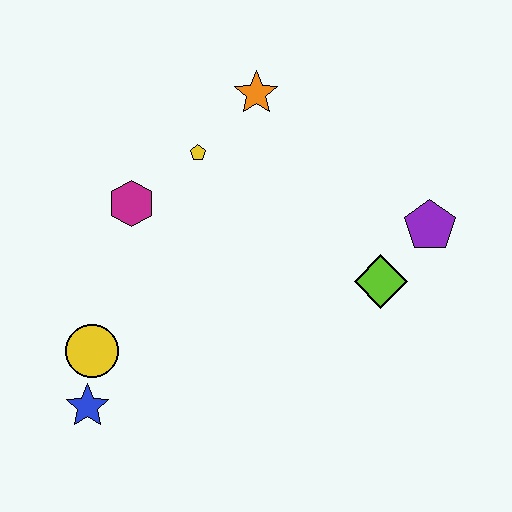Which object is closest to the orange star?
The yellow pentagon is closest to the orange star.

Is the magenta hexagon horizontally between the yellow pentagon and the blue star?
Yes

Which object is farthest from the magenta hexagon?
The purple pentagon is farthest from the magenta hexagon.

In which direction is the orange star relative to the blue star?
The orange star is above the blue star.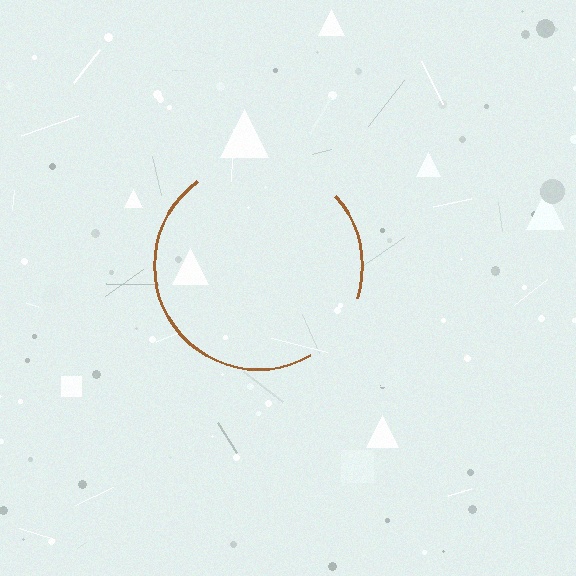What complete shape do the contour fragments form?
The contour fragments form a circle.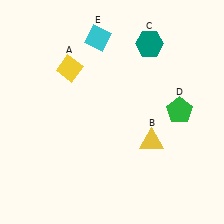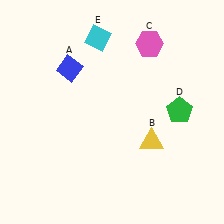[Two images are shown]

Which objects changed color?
A changed from yellow to blue. C changed from teal to pink.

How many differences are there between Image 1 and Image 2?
There are 2 differences between the two images.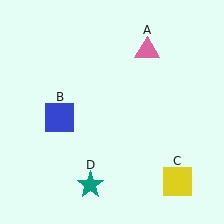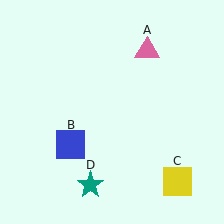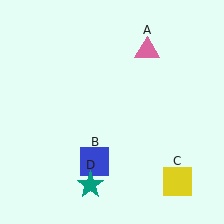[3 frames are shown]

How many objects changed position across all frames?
1 object changed position: blue square (object B).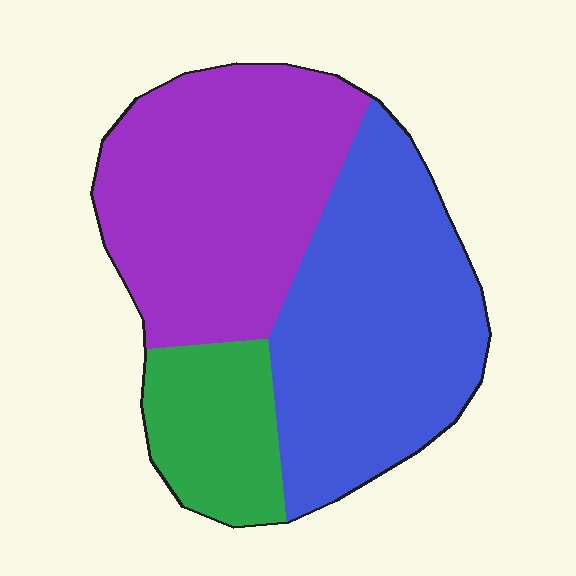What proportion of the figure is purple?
Purple takes up about two fifths (2/5) of the figure.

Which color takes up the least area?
Green, at roughly 15%.